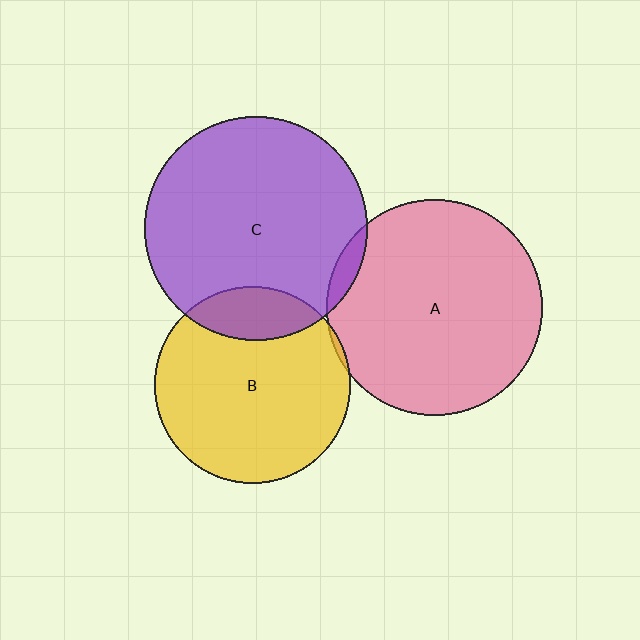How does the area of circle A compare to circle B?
Approximately 1.2 times.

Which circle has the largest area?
Circle C (purple).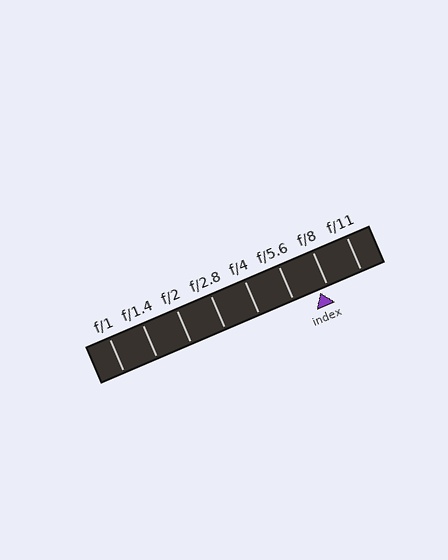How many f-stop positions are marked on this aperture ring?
There are 8 f-stop positions marked.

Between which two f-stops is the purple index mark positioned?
The index mark is between f/5.6 and f/8.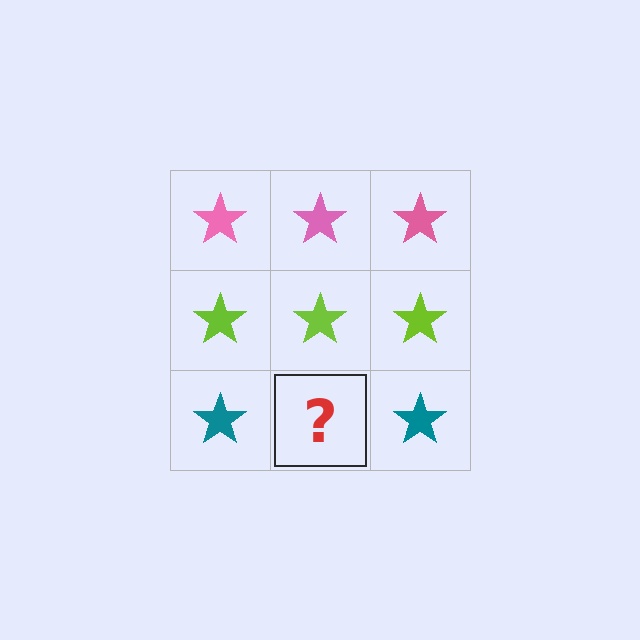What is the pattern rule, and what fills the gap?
The rule is that each row has a consistent color. The gap should be filled with a teal star.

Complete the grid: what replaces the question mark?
The question mark should be replaced with a teal star.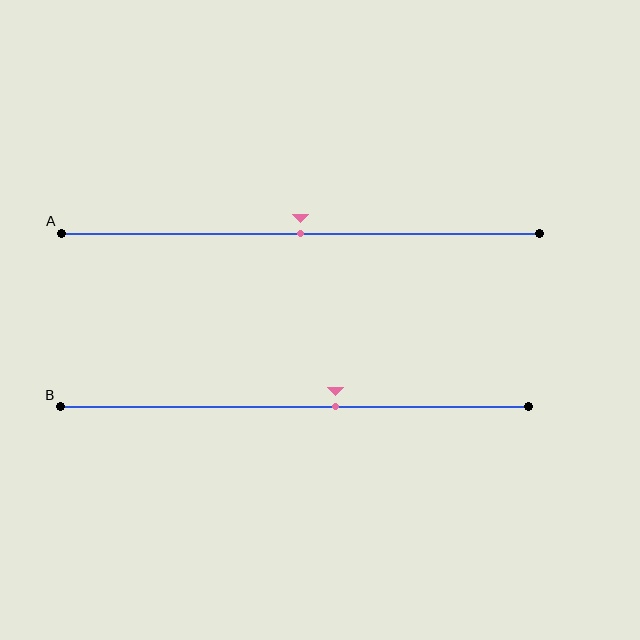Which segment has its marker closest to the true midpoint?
Segment A has its marker closest to the true midpoint.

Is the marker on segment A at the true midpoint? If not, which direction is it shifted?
Yes, the marker on segment A is at the true midpoint.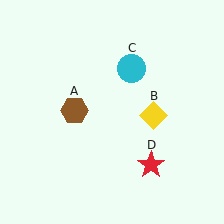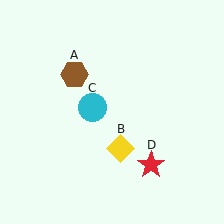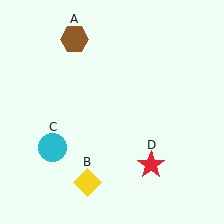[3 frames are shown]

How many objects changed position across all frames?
3 objects changed position: brown hexagon (object A), yellow diamond (object B), cyan circle (object C).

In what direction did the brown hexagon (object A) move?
The brown hexagon (object A) moved up.